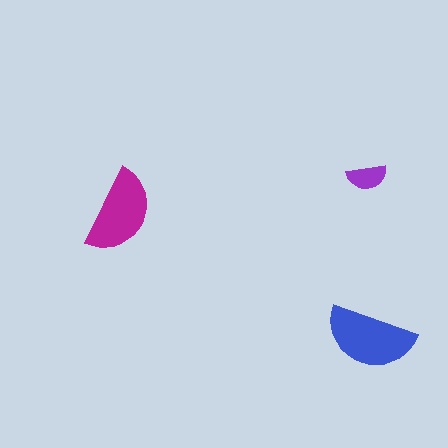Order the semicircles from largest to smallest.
the blue one, the magenta one, the purple one.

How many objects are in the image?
There are 3 objects in the image.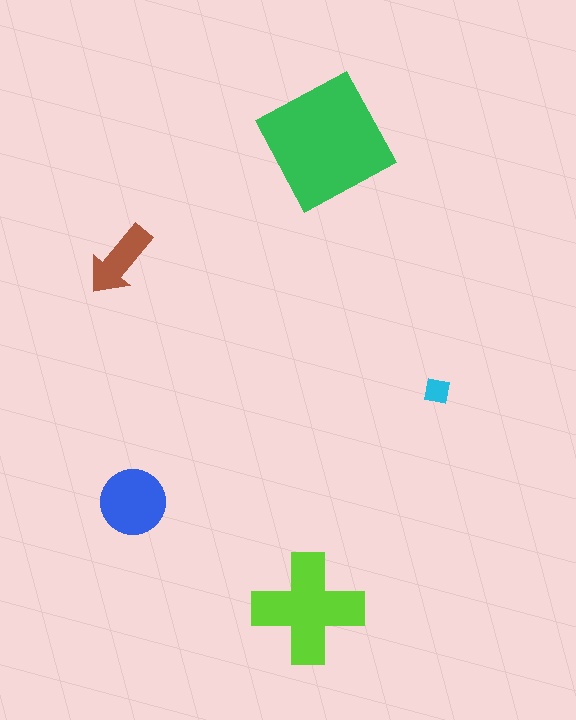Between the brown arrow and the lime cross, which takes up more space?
The lime cross.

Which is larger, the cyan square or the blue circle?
The blue circle.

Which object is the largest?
The green square.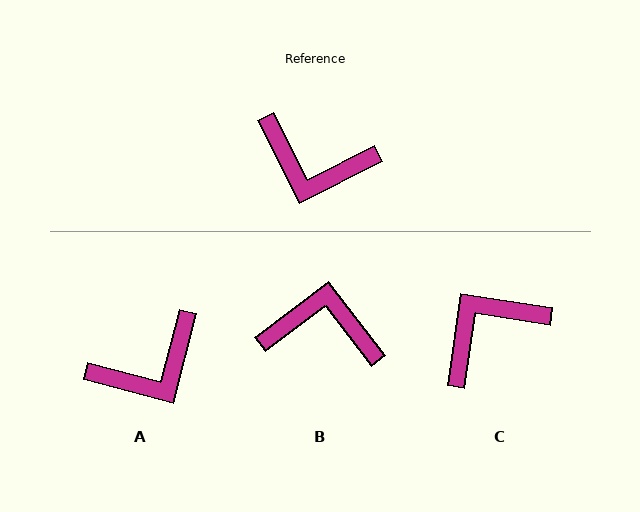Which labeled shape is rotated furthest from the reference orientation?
B, about 170 degrees away.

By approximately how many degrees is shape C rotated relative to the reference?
Approximately 125 degrees clockwise.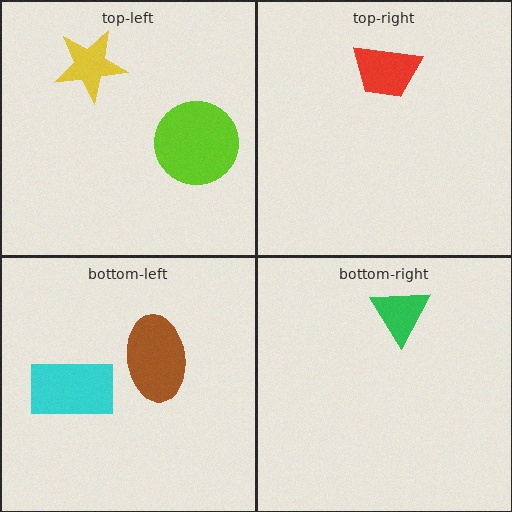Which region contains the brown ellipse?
The bottom-left region.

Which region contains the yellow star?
The top-left region.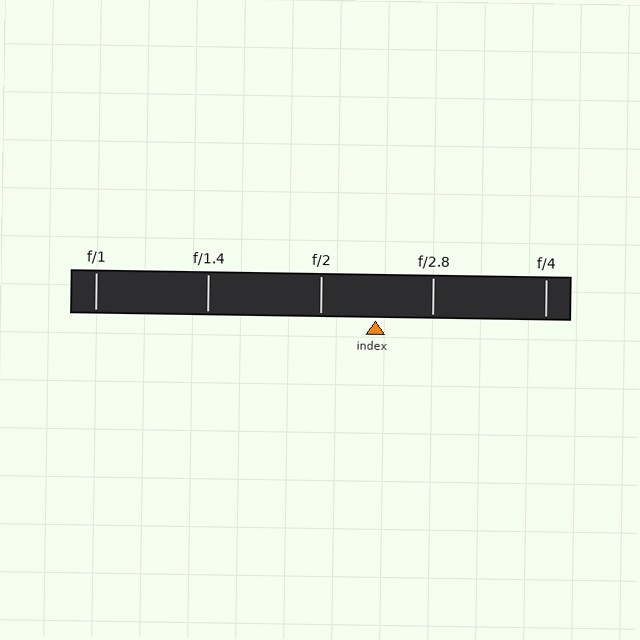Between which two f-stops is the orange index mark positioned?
The index mark is between f/2 and f/2.8.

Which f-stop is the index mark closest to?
The index mark is closest to f/2.